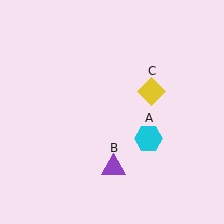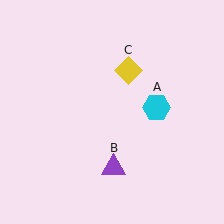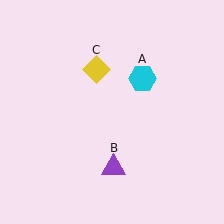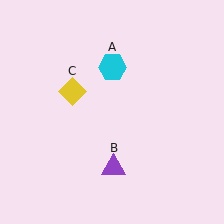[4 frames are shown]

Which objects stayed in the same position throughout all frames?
Purple triangle (object B) remained stationary.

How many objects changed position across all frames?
2 objects changed position: cyan hexagon (object A), yellow diamond (object C).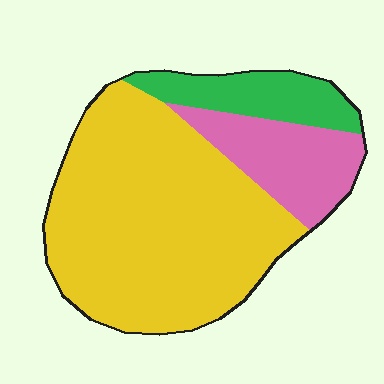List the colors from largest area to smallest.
From largest to smallest: yellow, pink, green.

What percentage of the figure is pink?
Pink covers about 20% of the figure.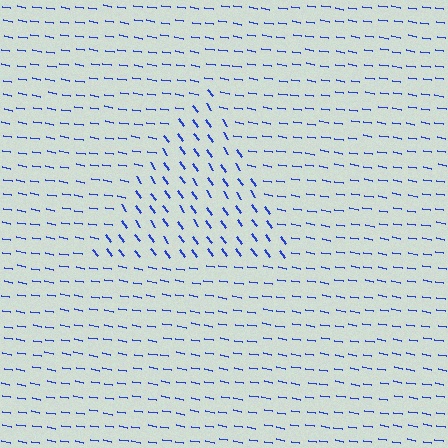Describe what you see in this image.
The image is filled with small blue line segments. A triangle region in the image has lines oriented differently from the surrounding lines, creating a visible texture boundary.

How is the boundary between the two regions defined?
The boundary is defined purely by a change in line orientation (approximately 45 degrees difference). All lines are the same color and thickness.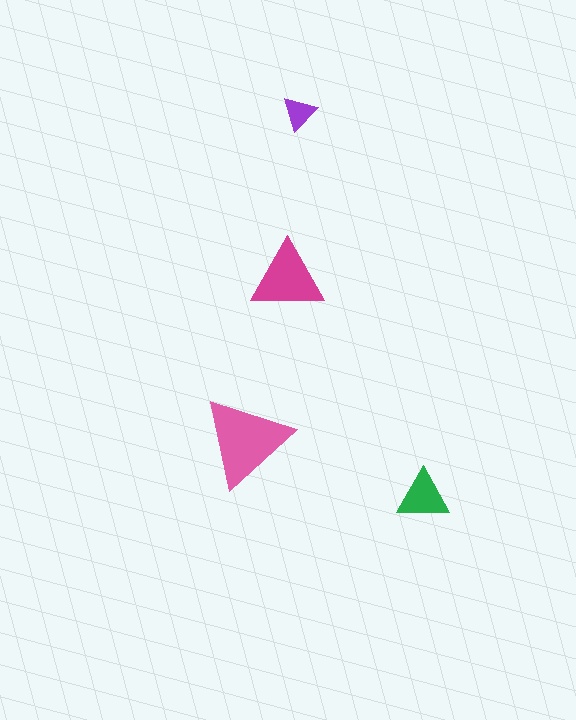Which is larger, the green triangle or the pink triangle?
The pink one.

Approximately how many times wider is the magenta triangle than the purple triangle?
About 2 times wider.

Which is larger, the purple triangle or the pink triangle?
The pink one.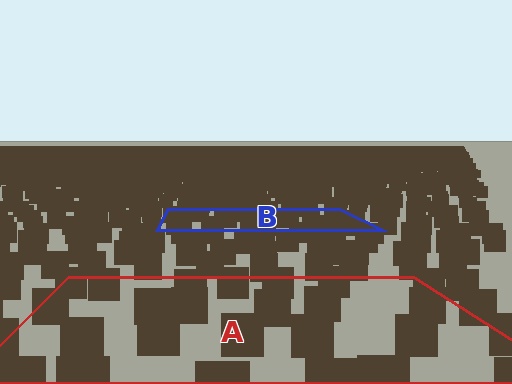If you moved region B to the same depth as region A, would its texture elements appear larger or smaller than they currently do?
They would appear larger. At a closer depth, the same texture elements are projected at a bigger on-screen size.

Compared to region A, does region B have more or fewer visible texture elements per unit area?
Region B has more texture elements per unit area — they are packed more densely because it is farther away.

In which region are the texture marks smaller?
The texture marks are smaller in region B, because it is farther away.